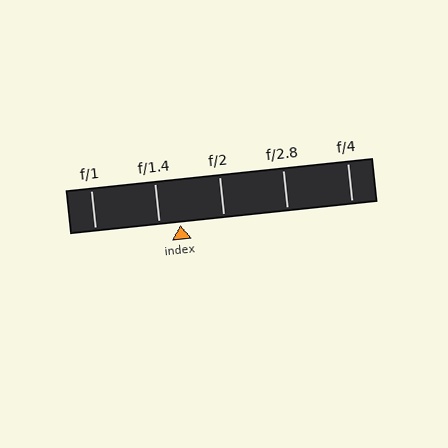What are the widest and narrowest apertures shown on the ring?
The widest aperture shown is f/1 and the narrowest is f/4.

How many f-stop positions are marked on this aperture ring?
There are 5 f-stop positions marked.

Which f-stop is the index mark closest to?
The index mark is closest to f/1.4.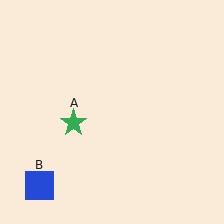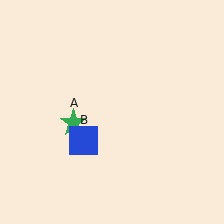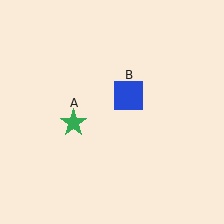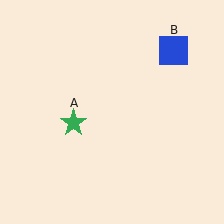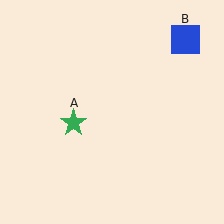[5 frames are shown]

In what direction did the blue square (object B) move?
The blue square (object B) moved up and to the right.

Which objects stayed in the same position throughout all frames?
Green star (object A) remained stationary.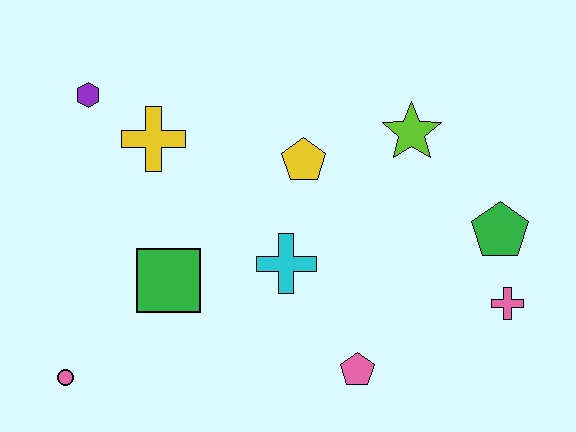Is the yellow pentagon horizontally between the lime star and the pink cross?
No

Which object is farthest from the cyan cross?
The purple hexagon is farthest from the cyan cross.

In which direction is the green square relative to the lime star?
The green square is to the left of the lime star.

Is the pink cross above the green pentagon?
No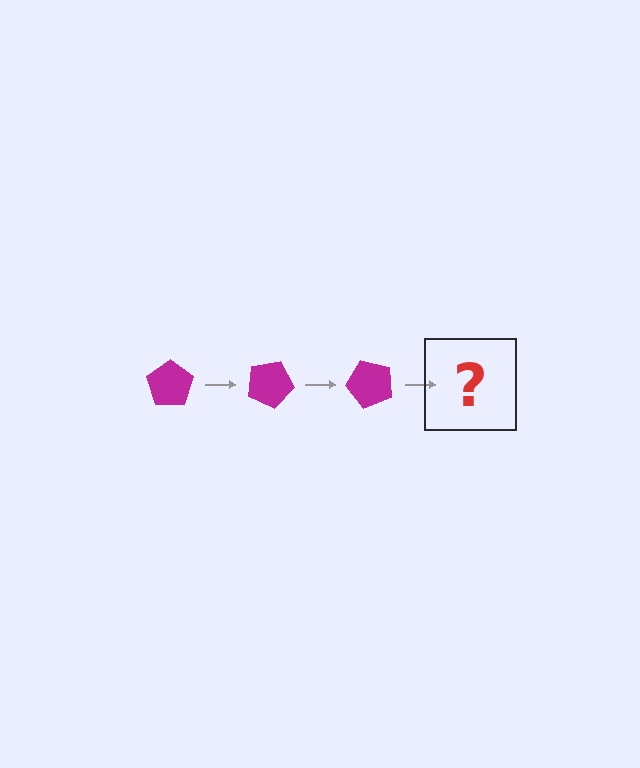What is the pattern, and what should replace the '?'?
The pattern is that the pentagon rotates 25 degrees each step. The '?' should be a magenta pentagon rotated 75 degrees.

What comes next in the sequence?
The next element should be a magenta pentagon rotated 75 degrees.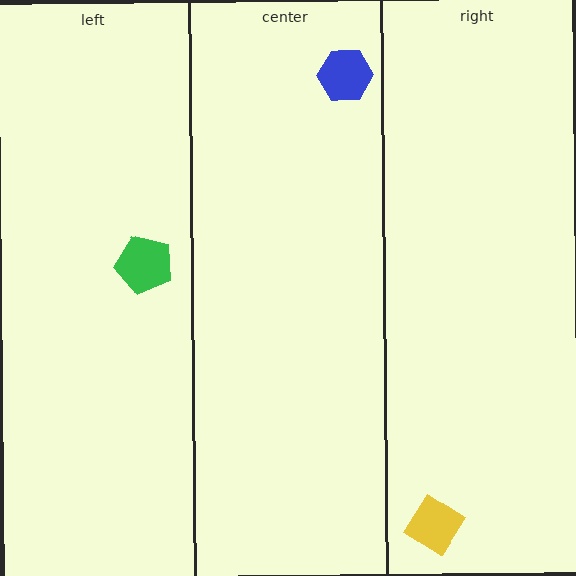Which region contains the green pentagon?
The left region.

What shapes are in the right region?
The yellow diamond.